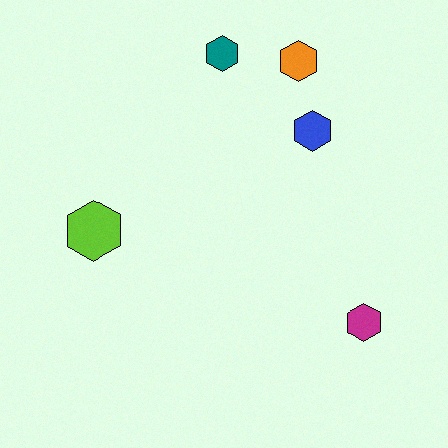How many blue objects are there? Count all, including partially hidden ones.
There is 1 blue object.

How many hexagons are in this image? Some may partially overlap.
There are 5 hexagons.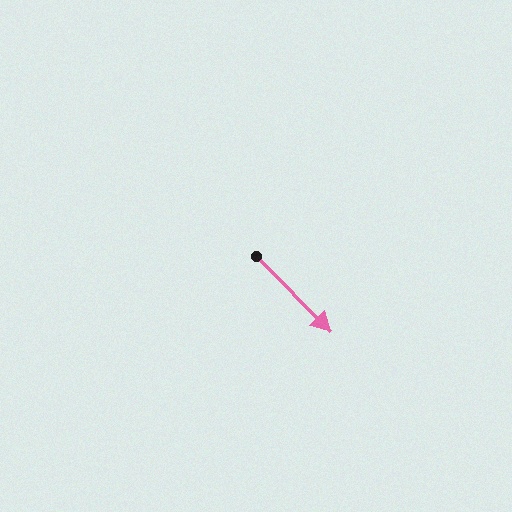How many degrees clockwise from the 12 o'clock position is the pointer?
Approximately 135 degrees.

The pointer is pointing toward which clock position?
Roughly 5 o'clock.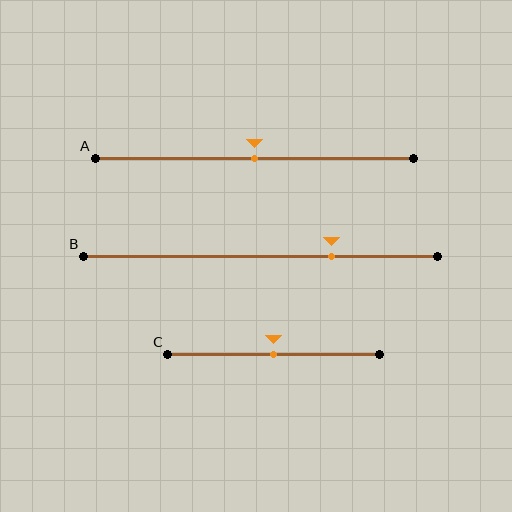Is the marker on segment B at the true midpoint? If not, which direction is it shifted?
No, the marker on segment B is shifted to the right by about 20% of the segment length.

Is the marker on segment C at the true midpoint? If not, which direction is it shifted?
Yes, the marker on segment C is at the true midpoint.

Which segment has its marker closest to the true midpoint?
Segment A has its marker closest to the true midpoint.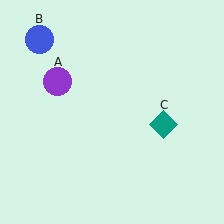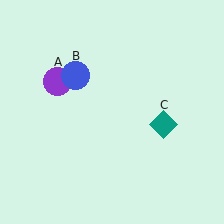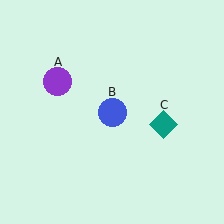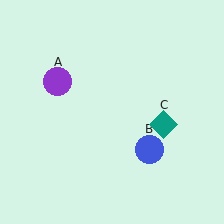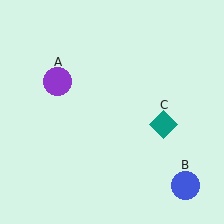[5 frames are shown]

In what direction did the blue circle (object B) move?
The blue circle (object B) moved down and to the right.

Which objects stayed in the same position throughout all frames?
Purple circle (object A) and teal diamond (object C) remained stationary.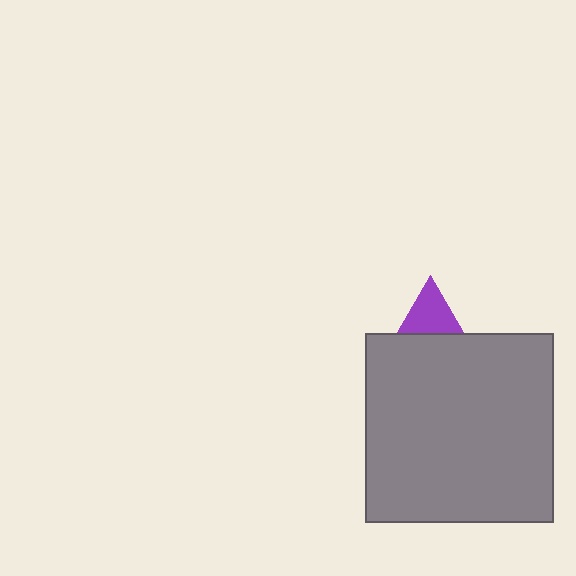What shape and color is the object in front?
The object in front is a gray square.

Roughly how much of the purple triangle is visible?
A small part of it is visible (roughly 44%).